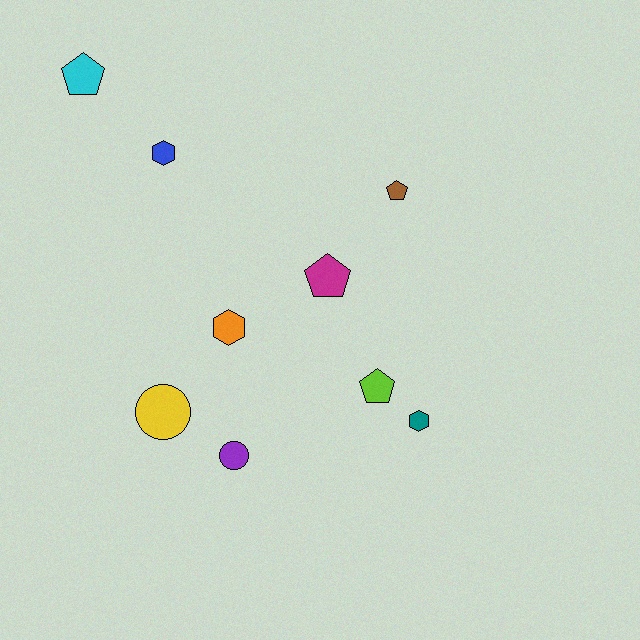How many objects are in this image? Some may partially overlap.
There are 9 objects.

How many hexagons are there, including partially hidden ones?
There are 3 hexagons.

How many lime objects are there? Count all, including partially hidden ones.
There is 1 lime object.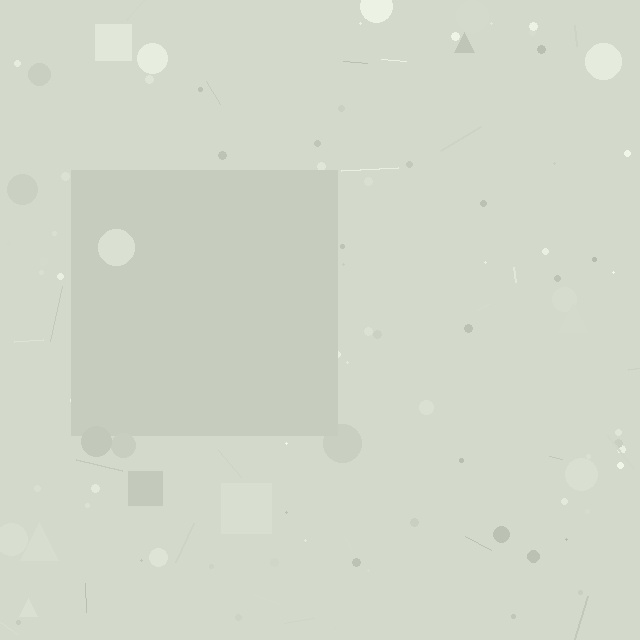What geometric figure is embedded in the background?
A square is embedded in the background.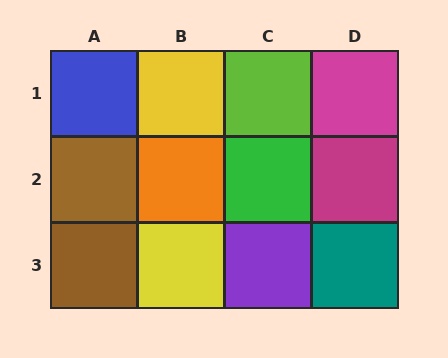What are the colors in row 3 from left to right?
Brown, yellow, purple, teal.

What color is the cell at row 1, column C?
Lime.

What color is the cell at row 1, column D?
Magenta.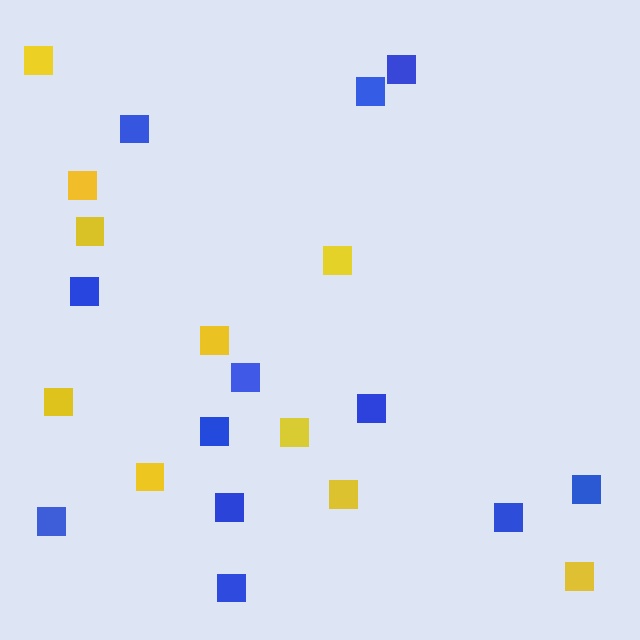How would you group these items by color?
There are 2 groups: one group of yellow squares (10) and one group of blue squares (12).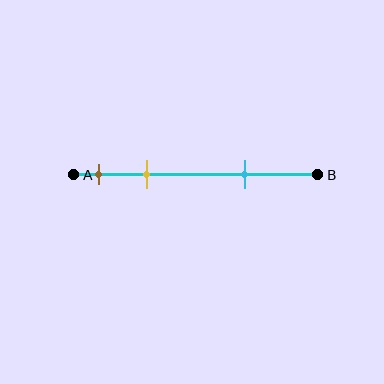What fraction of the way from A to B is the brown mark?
The brown mark is approximately 10% (0.1) of the way from A to B.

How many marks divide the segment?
There are 3 marks dividing the segment.